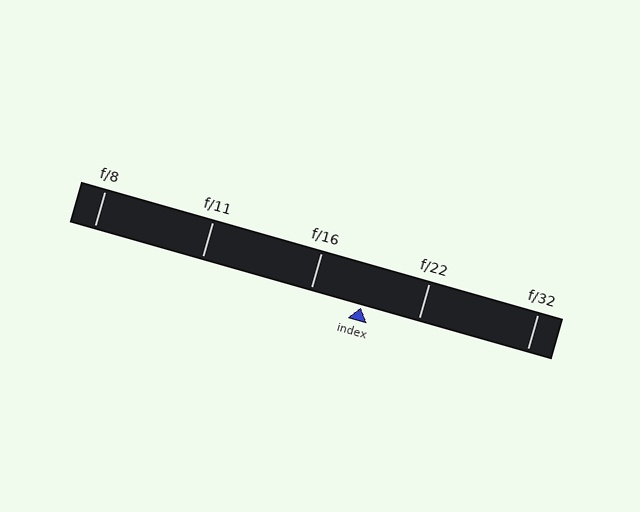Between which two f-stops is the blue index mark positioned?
The index mark is between f/16 and f/22.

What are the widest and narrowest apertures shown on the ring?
The widest aperture shown is f/8 and the narrowest is f/32.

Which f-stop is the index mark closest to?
The index mark is closest to f/16.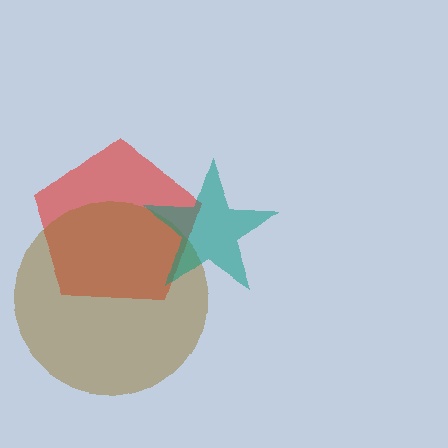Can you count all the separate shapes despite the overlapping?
Yes, there are 3 separate shapes.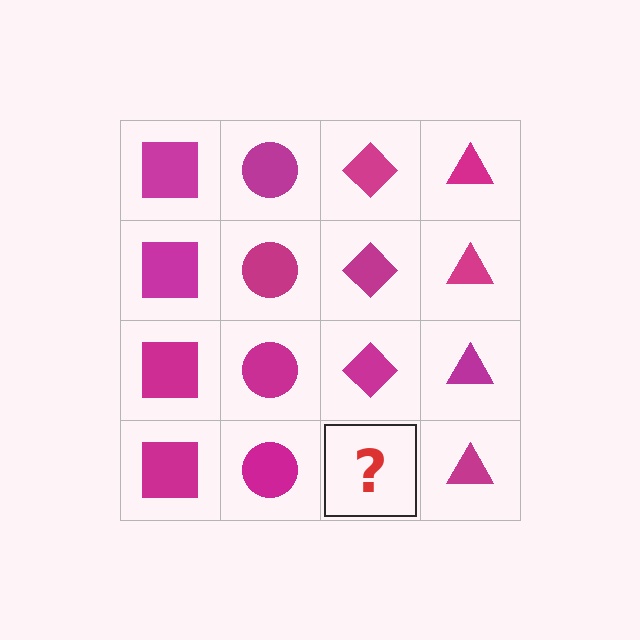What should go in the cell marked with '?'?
The missing cell should contain a magenta diamond.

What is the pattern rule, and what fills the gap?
The rule is that each column has a consistent shape. The gap should be filled with a magenta diamond.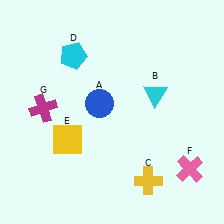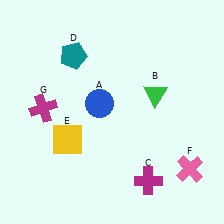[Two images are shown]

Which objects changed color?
B changed from cyan to green. C changed from yellow to magenta. D changed from cyan to teal.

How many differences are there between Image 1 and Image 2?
There are 3 differences between the two images.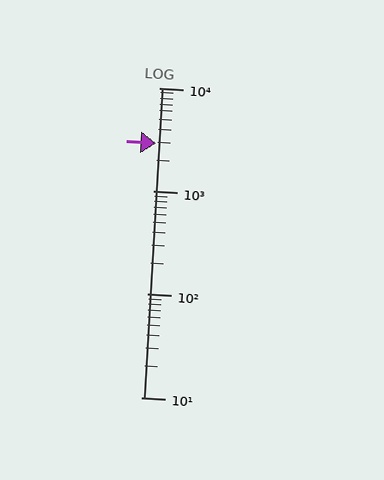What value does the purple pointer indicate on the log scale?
The pointer indicates approximately 2900.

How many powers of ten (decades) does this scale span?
The scale spans 3 decades, from 10 to 10000.